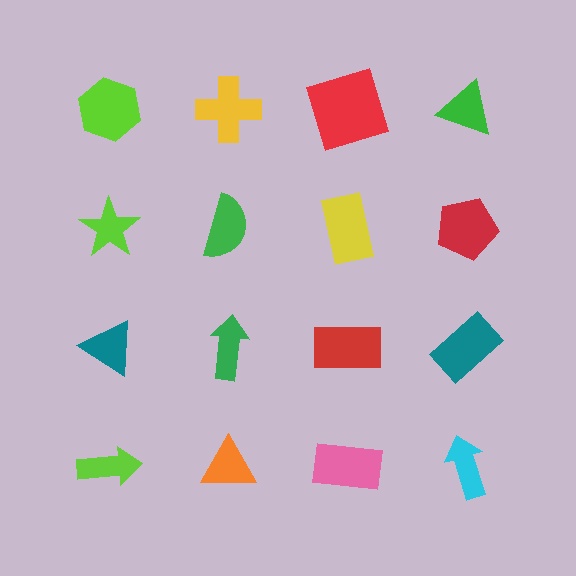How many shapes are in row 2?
4 shapes.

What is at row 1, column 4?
A green triangle.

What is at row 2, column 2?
A green semicircle.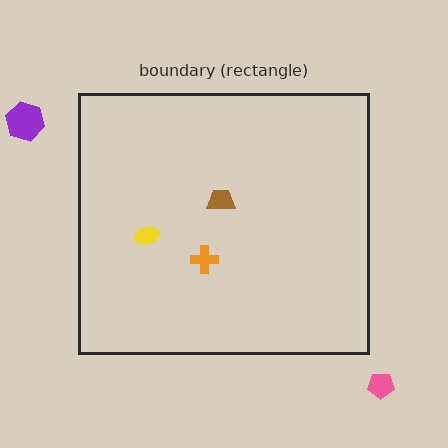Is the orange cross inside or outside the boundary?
Inside.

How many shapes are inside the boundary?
3 inside, 2 outside.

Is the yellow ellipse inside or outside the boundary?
Inside.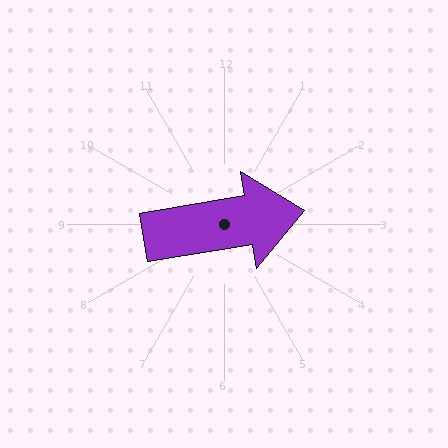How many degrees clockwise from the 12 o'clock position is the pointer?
Approximately 80 degrees.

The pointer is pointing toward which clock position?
Roughly 3 o'clock.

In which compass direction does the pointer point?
East.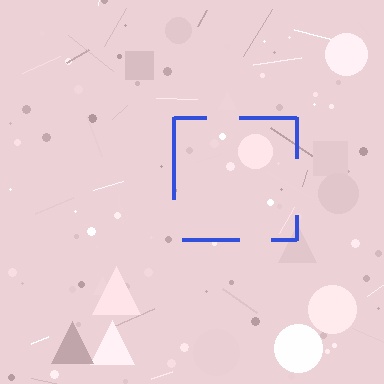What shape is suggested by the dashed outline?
The dashed outline suggests a square.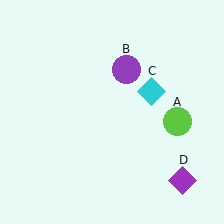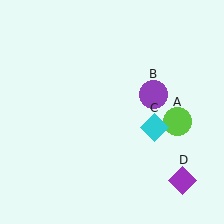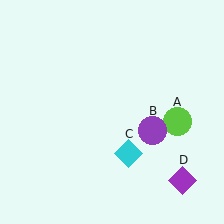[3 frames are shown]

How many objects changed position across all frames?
2 objects changed position: purple circle (object B), cyan diamond (object C).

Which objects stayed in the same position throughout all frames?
Lime circle (object A) and purple diamond (object D) remained stationary.